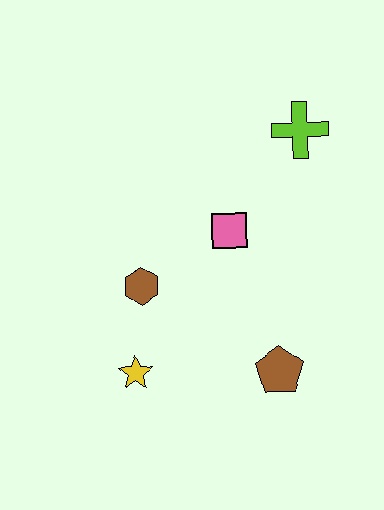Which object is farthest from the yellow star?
The lime cross is farthest from the yellow star.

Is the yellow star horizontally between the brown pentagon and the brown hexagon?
No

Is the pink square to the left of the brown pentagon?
Yes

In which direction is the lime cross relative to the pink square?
The lime cross is above the pink square.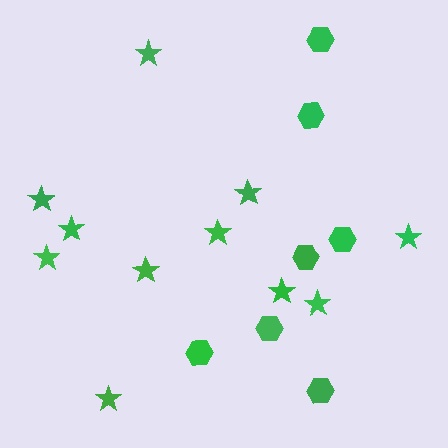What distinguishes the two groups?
There are 2 groups: one group of stars (11) and one group of hexagons (7).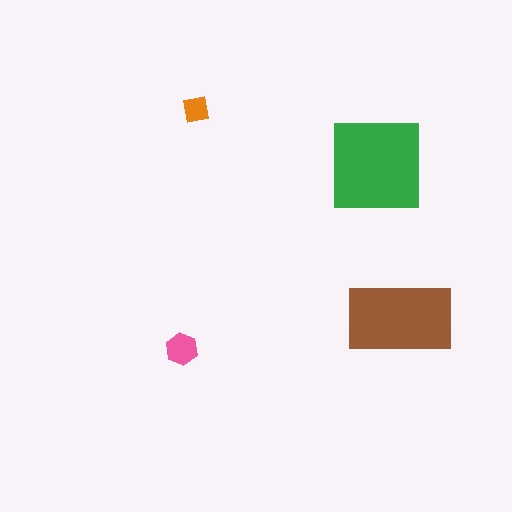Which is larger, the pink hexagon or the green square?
The green square.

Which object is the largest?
The green square.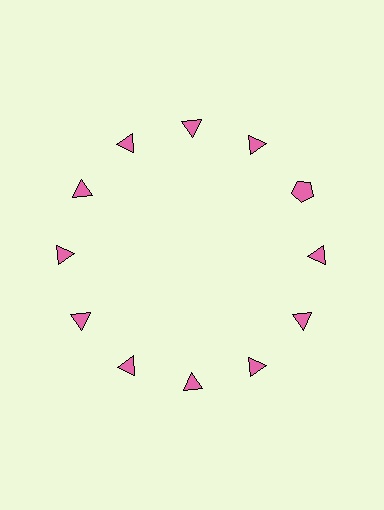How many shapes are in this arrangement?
There are 12 shapes arranged in a ring pattern.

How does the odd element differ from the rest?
It has a different shape: pentagon instead of triangle.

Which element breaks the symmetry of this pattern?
The pink pentagon at roughly the 2 o'clock position breaks the symmetry. All other shapes are pink triangles.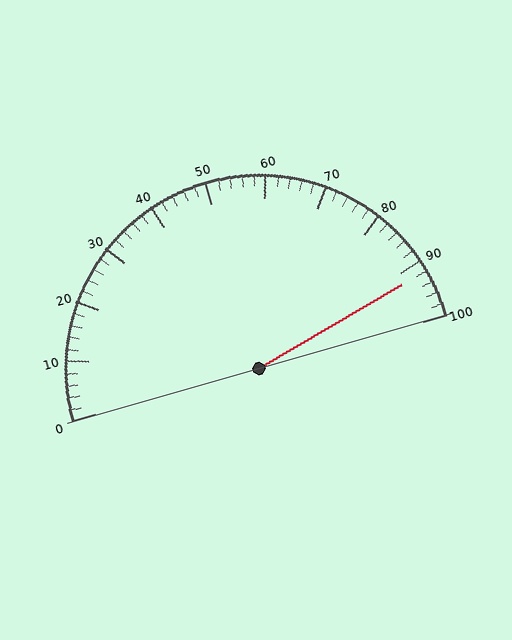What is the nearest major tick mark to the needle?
The nearest major tick mark is 90.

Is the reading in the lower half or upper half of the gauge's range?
The reading is in the upper half of the range (0 to 100).